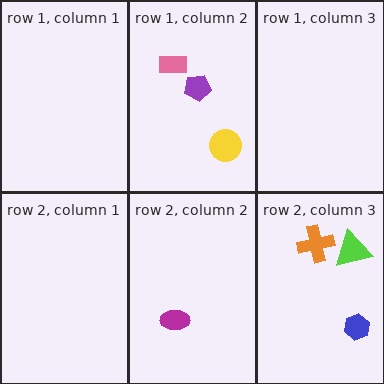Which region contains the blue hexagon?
The row 2, column 3 region.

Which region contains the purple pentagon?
The row 1, column 2 region.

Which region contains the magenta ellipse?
The row 2, column 2 region.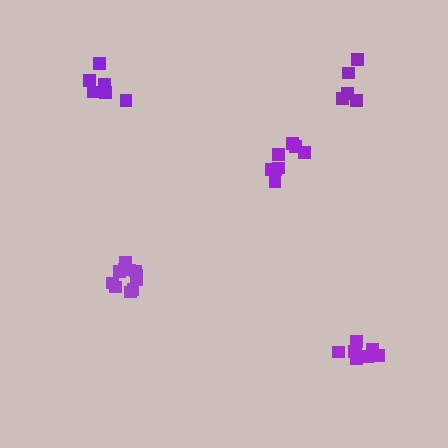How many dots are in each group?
Group 1: 5 dots, Group 2: 8 dots, Group 3: 8 dots, Group 4: 11 dots, Group 5: 6 dots (38 total).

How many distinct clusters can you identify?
There are 5 distinct clusters.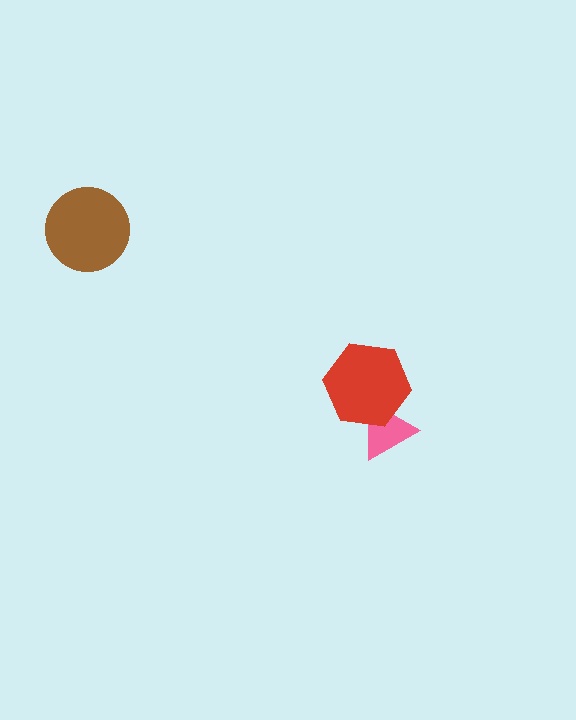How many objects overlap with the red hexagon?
1 object overlaps with the red hexagon.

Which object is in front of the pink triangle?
The red hexagon is in front of the pink triangle.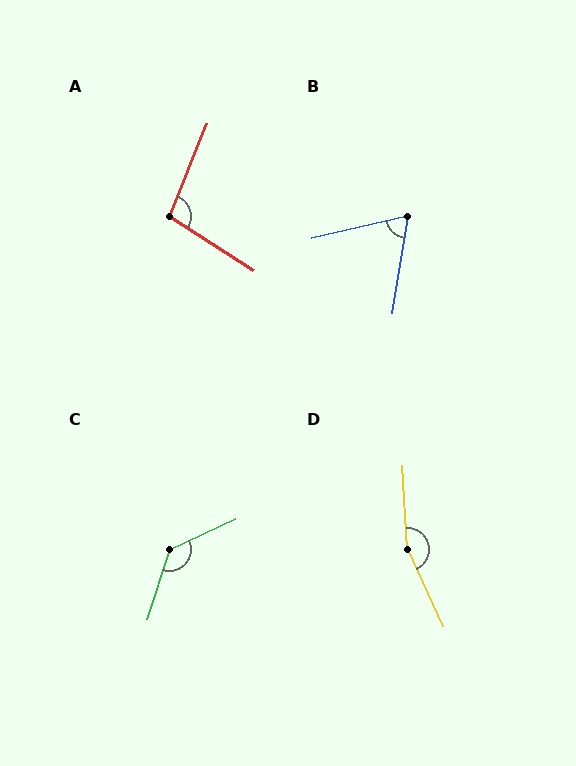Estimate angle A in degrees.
Approximately 101 degrees.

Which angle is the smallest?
B, at approximately 68 degrees.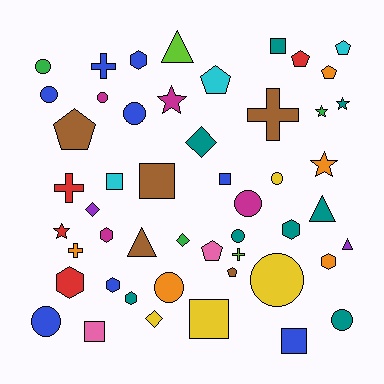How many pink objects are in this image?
There are 2 pink objects.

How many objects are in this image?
There are 50 objects.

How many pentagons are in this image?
There are 7 pentagons.